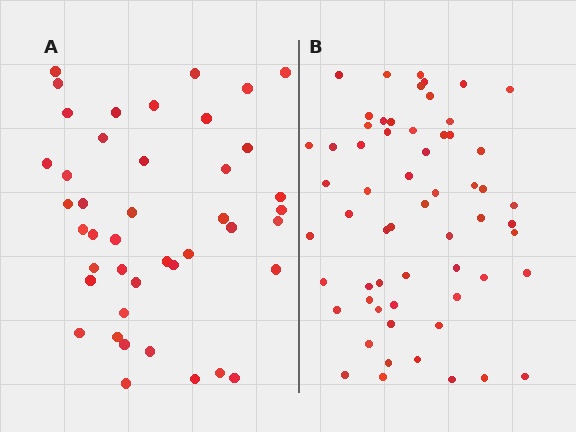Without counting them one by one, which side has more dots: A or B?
Region B (the right region) has more dots.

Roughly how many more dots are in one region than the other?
Region B has approximately 15 more dots than region A.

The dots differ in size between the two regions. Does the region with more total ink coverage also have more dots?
No. Region A has more total ink coverage because its dots are larger, but region B actually contains more individual dots. Total area can be misleading — the number of items is what matters here.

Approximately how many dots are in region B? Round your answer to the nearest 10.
About 60 dots.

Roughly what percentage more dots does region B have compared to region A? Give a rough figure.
About 40% more.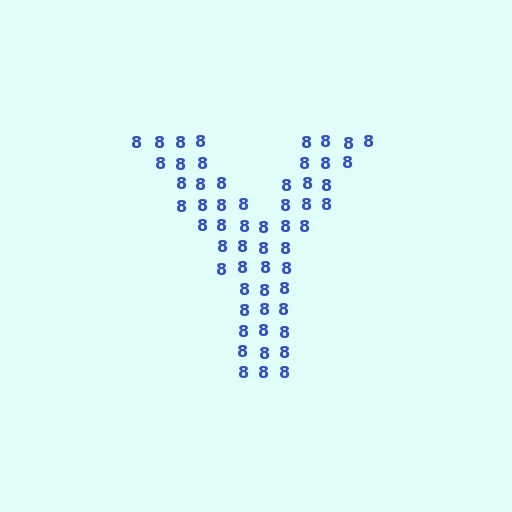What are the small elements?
The small elements are digit 8's.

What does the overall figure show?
The overall figure shows the letter Y.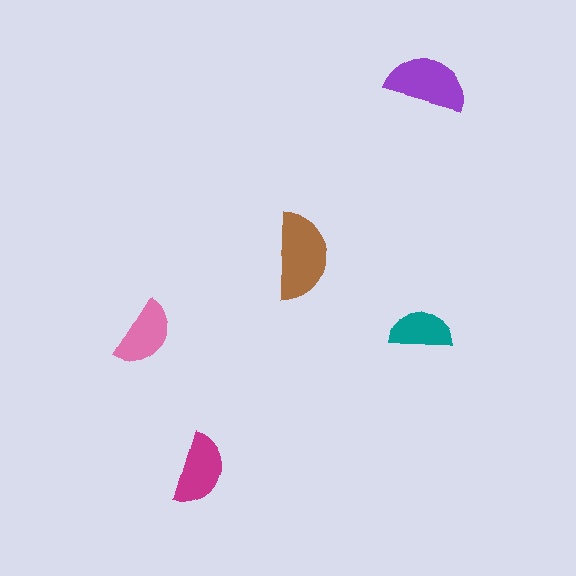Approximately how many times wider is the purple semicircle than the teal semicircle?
About 1.5 times wider.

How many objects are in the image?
There are 5 objects in the image.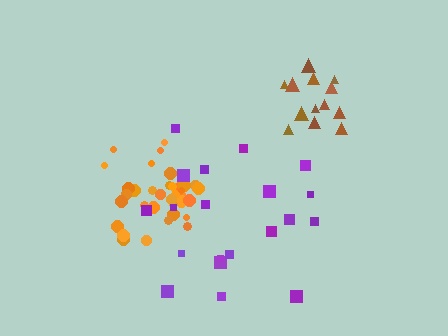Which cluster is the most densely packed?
Orange.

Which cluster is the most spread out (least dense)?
Purple.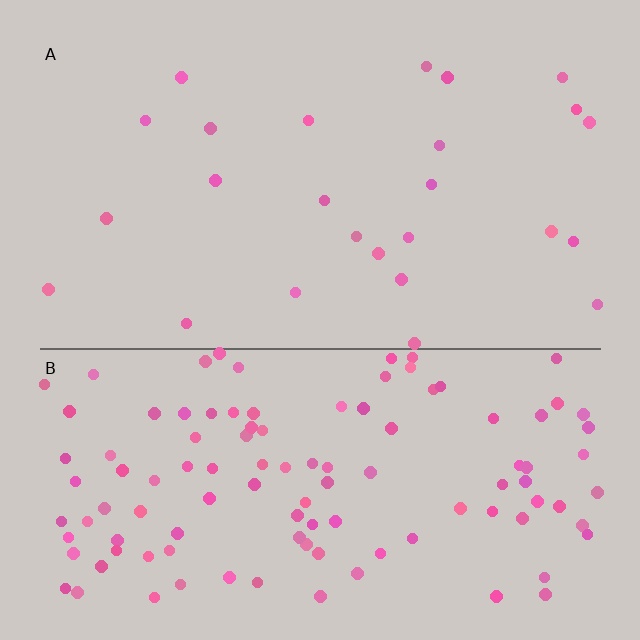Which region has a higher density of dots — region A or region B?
B (the bottom).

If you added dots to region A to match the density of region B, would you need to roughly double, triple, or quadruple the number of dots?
Approximately quadruple.